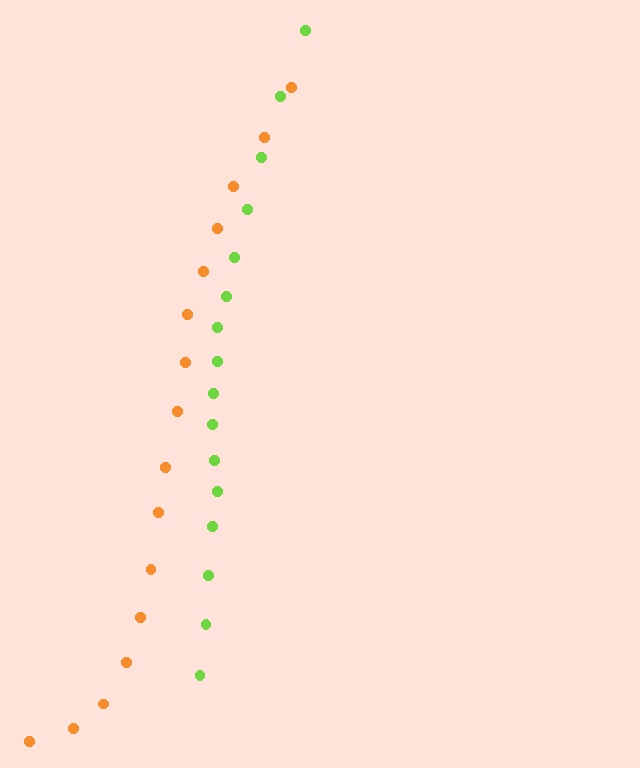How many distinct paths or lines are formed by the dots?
There are 2 distinct paths.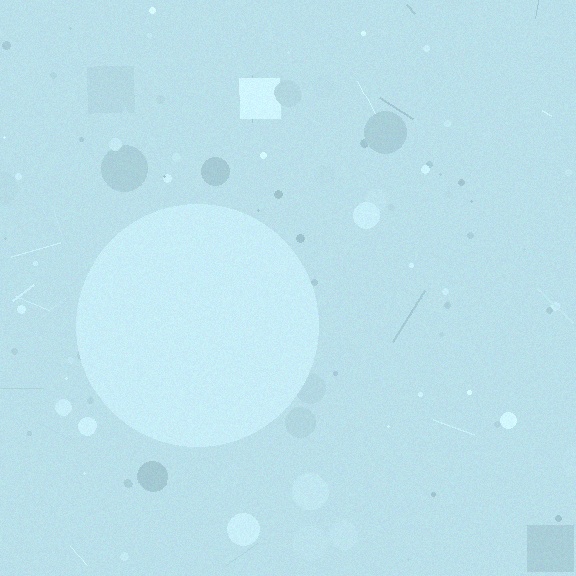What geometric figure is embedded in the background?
A circle is embedded in the background.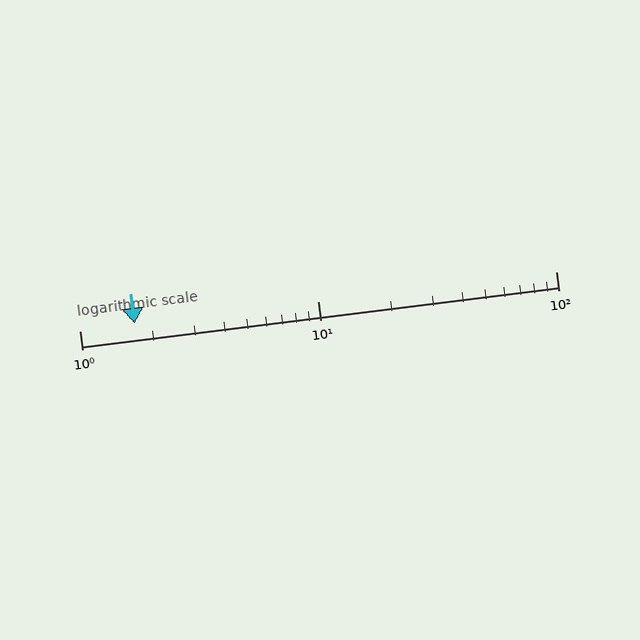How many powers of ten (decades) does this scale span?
The scale spans 2 decades, from 1 to 100.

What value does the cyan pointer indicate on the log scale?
The pointer indicates approximately 1.7.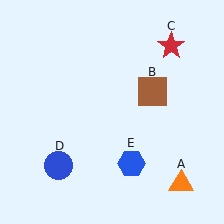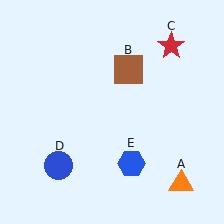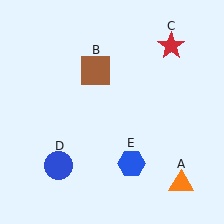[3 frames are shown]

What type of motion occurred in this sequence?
The brown square (object B) rotated counterclockwise around the center of the scene.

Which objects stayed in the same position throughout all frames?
Orange triangle (object A) and red star (object C) and blue circle (object D) and blue hexagon (object E) remained stationary.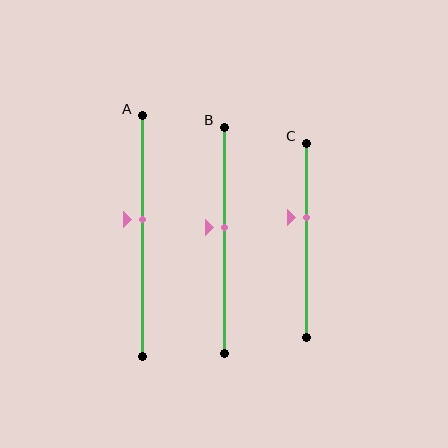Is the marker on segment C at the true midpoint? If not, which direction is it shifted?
No, the marker on segment C is shifted upward by about 12% of the segment length.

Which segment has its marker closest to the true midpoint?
Segment B has its marker closest to the true midpoint.